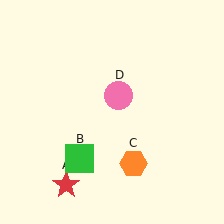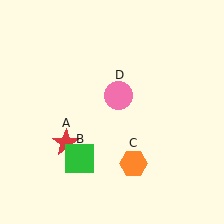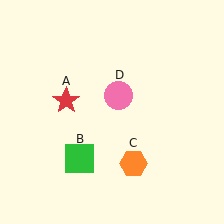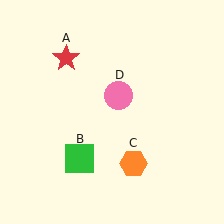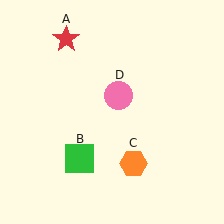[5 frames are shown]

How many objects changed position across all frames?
1 object changed position: red star (object A).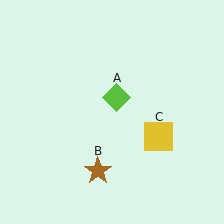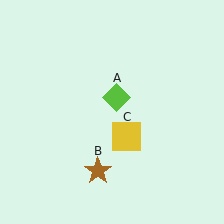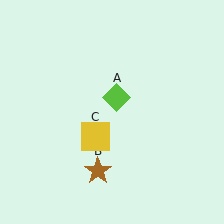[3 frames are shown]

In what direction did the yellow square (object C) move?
The yellow square (object C) moved left.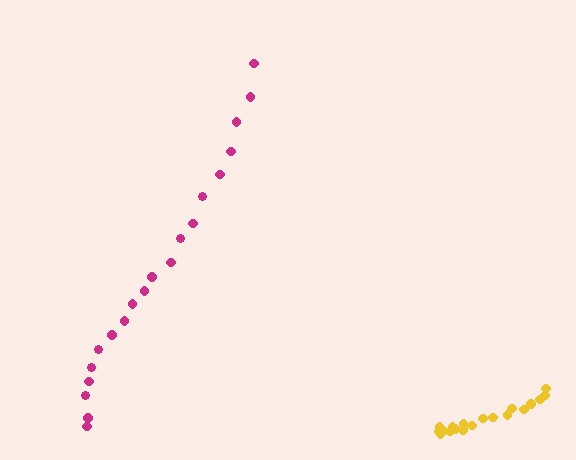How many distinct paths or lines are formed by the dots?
There are 2 distinct paths.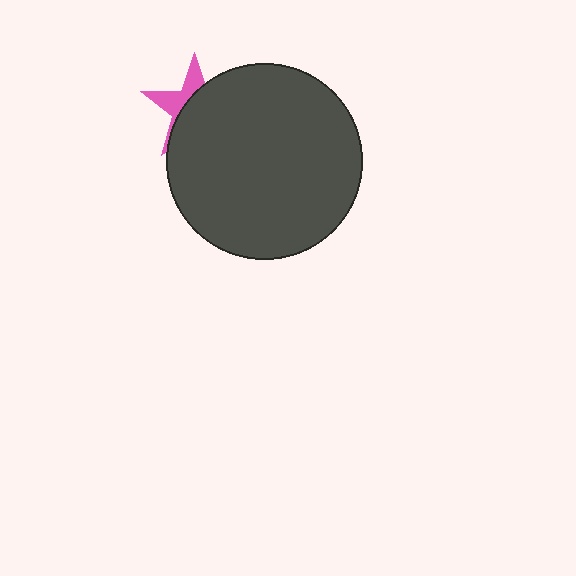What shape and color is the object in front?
The object in front is a dark gray circle.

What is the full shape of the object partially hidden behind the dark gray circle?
The partially hidden object is a pink star.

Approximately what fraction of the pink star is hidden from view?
Roughly 66% of the pink star is hidden behind the dark gray circle.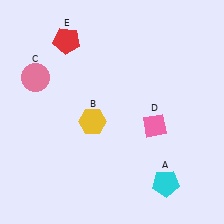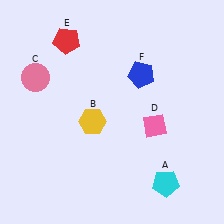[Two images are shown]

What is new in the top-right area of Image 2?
A blue pentagon (F) was added in the top-right area of Image 2.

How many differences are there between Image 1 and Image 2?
There is 1 difference between the two images.